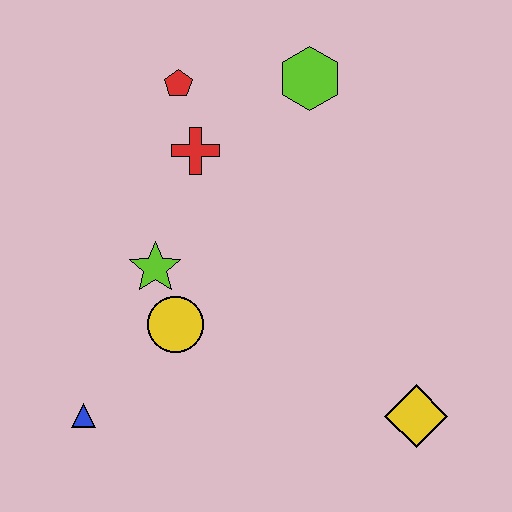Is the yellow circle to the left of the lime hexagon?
Yes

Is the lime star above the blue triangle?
Yes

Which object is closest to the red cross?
The red pentagon is closest to the red cross.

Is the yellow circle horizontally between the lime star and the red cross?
Yes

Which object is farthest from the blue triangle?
The lime hexagon is farthest from the blue triangle.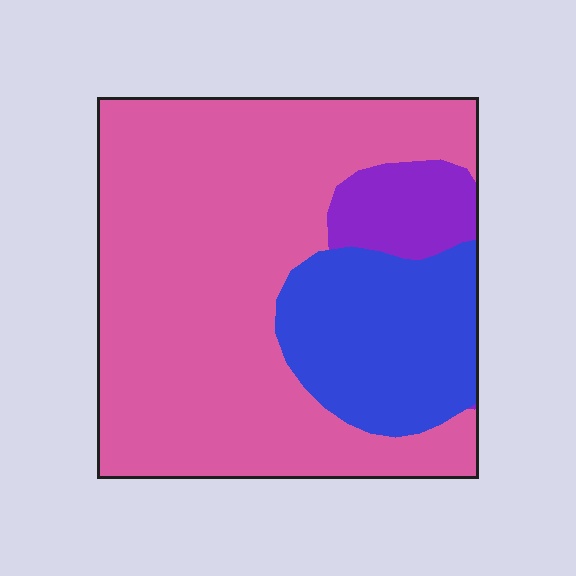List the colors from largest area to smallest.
From largest to smallest: pink, blue, purple.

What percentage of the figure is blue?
Blue takes up about one fifth (1/5) of the figure.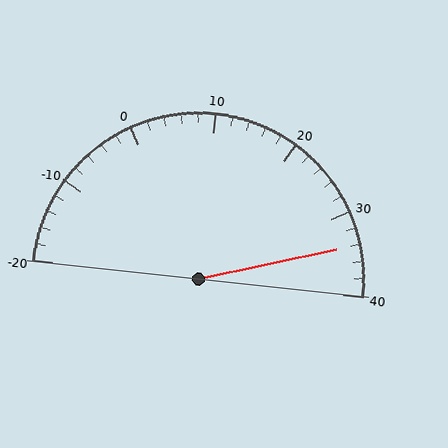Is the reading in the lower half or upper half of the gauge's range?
The reading is in the upper half of the range (-20 to 40).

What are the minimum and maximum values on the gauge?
The gauge ranges from -20 to 40.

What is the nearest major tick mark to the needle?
The nearest major tick mark is 30.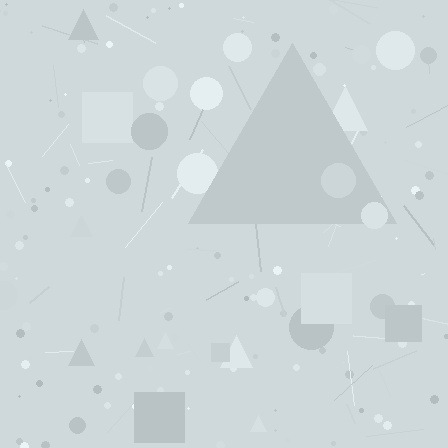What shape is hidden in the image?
A triangle is hidden in the image.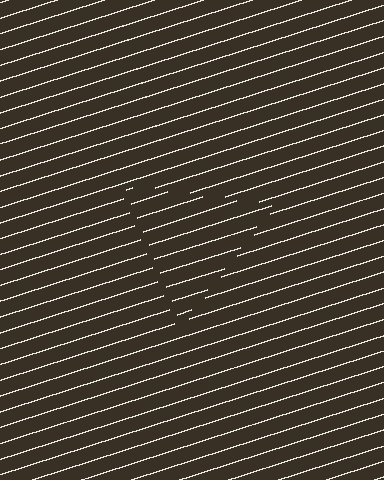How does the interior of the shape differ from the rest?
The interior of the shape contains the same grating, shifted by half a period — the contour is defined by the phase discontinuity where line-ends from the inner and outer gratings abut.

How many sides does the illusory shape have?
3 sides — the line-ends trace a triangle.